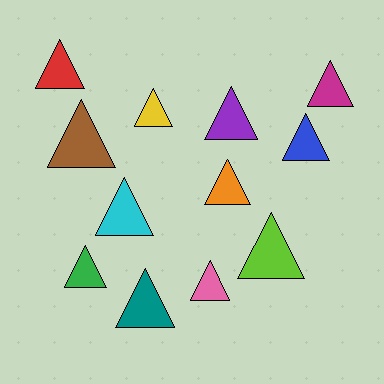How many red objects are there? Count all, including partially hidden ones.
There is 1 red object.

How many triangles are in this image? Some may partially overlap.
There are 12 triangles.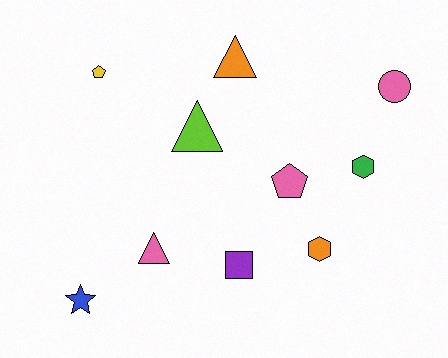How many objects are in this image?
There are 10 objects.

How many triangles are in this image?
There are 3 triangles.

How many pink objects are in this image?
There are 3 pink objects.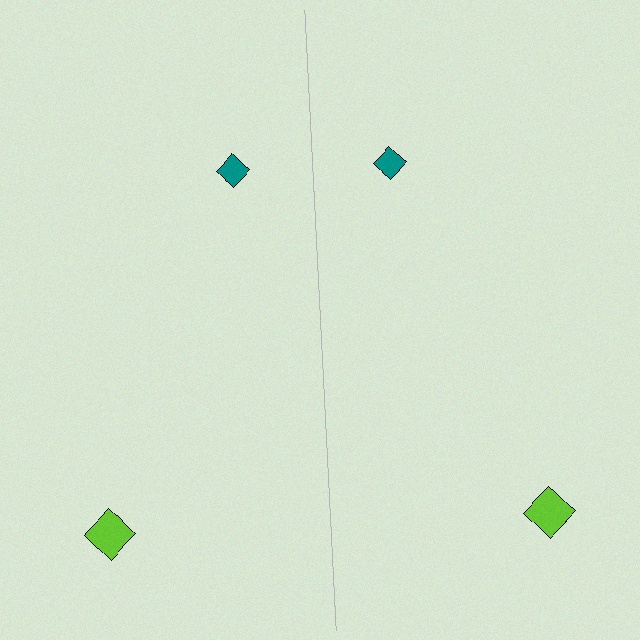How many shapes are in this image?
There are 4 shapes in this image.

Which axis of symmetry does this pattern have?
The pattern has a vertical axis of symmetry running through the center of the image.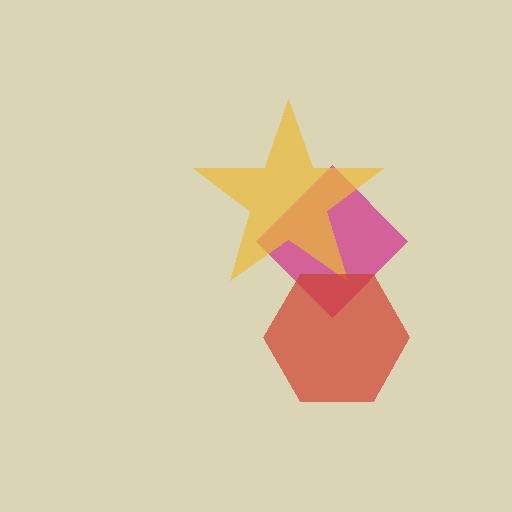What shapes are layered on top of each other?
The layered shapes are: a magenta diamond, a yellow star, a red hexagon.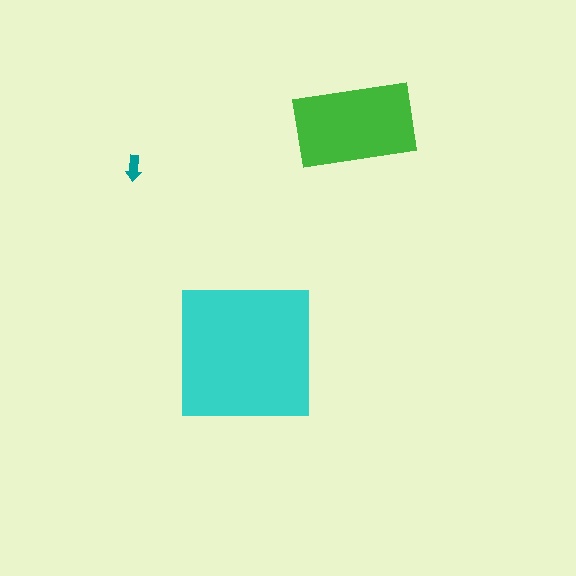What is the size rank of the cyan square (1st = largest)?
1st.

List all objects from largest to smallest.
The cyan square, the green rectangle, the teal arrow.